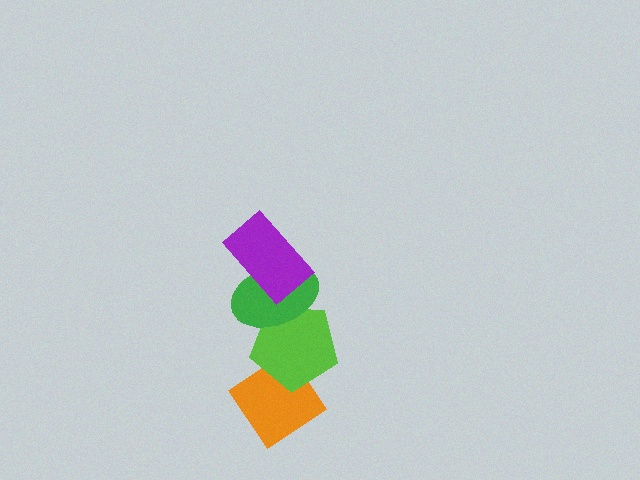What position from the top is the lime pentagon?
The lime pentagon is 3rd from the top.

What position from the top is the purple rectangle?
The purple rectangle is 1st from the top.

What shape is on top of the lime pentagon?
The green ellipse is on top of the lime pentagon.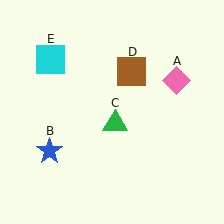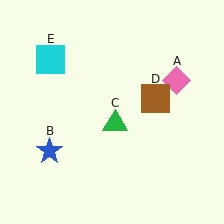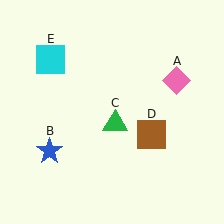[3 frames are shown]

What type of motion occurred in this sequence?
The brown square (object D) rotated clockwise around the center of the scene.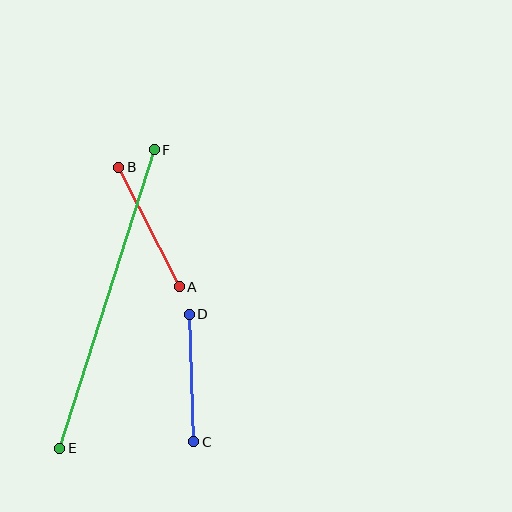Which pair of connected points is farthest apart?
Points E and F are farthest apart.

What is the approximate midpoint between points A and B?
The midpoint is at approximately (149, 227) pixels.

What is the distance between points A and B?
The distance is approximately 133 pixels.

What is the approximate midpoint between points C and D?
The midpoint is at approximately (191, 378) pixels.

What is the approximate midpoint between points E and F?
The midpoint is at approximately (107, 299) pixels.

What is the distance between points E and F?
The distance is approximately 313 pixels.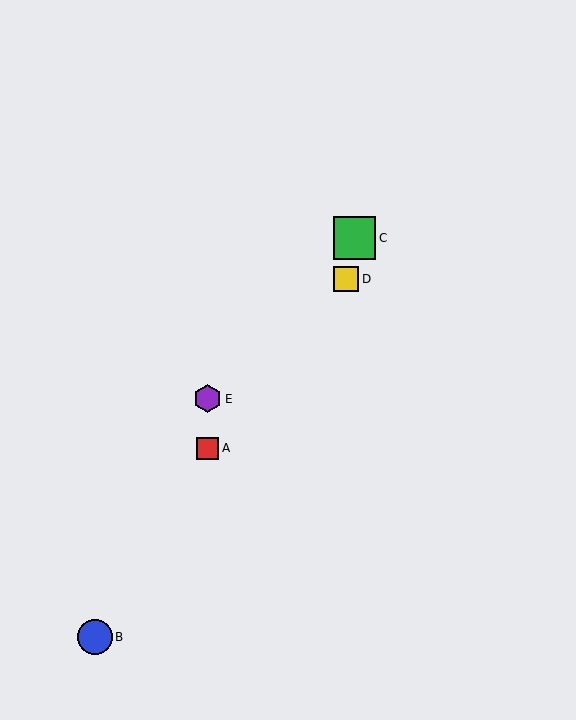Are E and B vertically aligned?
No, E is at x≈208 and B is at x≈95.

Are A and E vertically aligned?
Yes, both are at x≈208.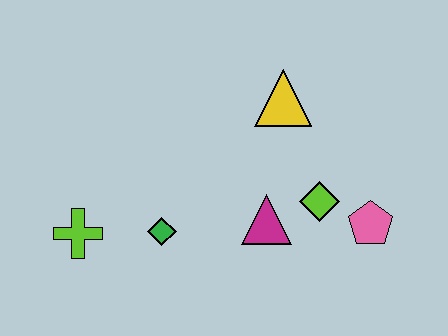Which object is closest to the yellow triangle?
The lime diamond is closest to the yellow triangle.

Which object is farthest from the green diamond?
The pink pentagon is farthest from the green diamond.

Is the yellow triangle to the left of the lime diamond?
Yes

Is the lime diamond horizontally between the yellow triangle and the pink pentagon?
Yes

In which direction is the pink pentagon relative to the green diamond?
The pink pentagon is to the right of the green diamond.